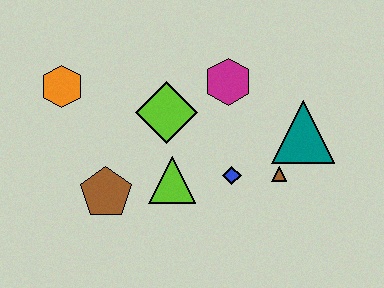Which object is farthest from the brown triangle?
The orange hexagon is farthest from the brown triangle.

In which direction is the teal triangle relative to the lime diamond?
The teal triangle is to the right of the lime diamond.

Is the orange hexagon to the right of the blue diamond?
No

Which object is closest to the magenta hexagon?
The lime diamond is closest to the magenta hexagon.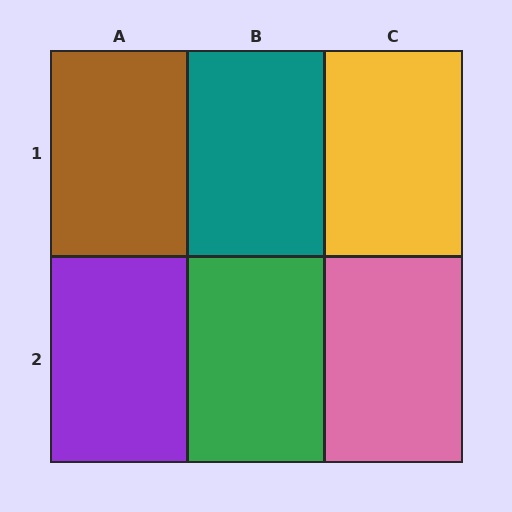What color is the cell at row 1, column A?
Brown.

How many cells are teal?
1 cell is teal.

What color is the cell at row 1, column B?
Teal.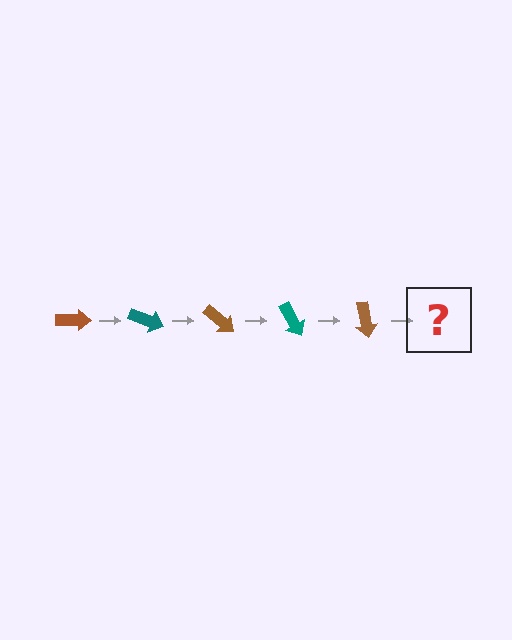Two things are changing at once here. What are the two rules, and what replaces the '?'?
The two rules are that it rotates 20 degrees each step and the color cycles through brown and teal. The '?' should be a teal arrow, rotated 100 degrees from the start.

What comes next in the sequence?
The next element should be a teal arrow, rotated 100 degrees from the start.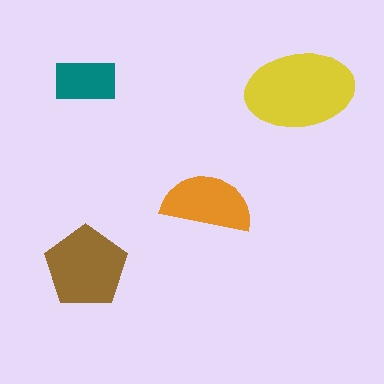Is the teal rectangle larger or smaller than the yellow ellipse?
Smaller.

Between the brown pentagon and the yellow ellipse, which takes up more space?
The yellow ellipse.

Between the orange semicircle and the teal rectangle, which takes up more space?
The orange semicircle.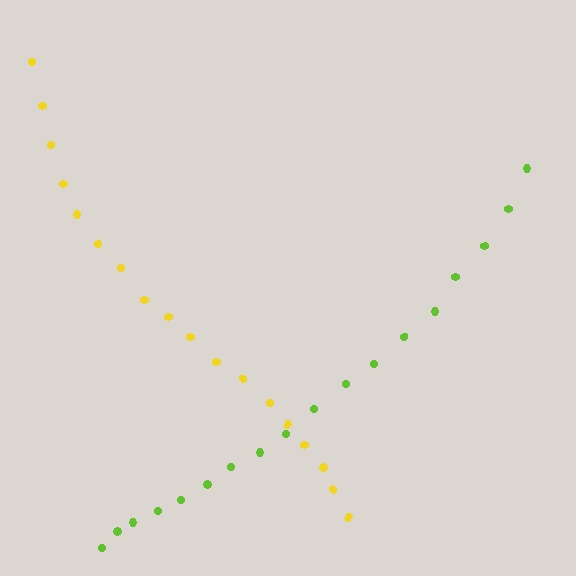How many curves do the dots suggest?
There are 2 distinct paths.